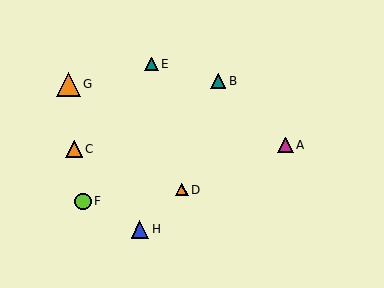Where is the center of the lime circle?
The center of the lime circle is at (83, 201).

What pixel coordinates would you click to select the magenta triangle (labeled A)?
Click at (285, 145) to select the magenta triangle A.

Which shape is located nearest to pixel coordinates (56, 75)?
The orange triangle (labeled G) at (68, 84) is nearest to that location.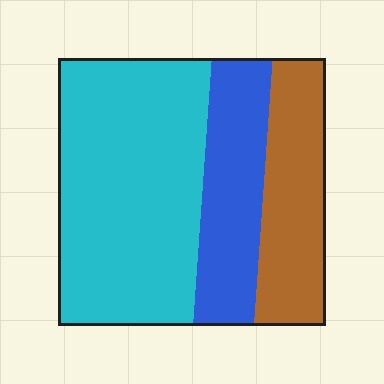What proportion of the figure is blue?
Blue covers around 25% of the figure.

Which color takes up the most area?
Cyan, at roughly 55%.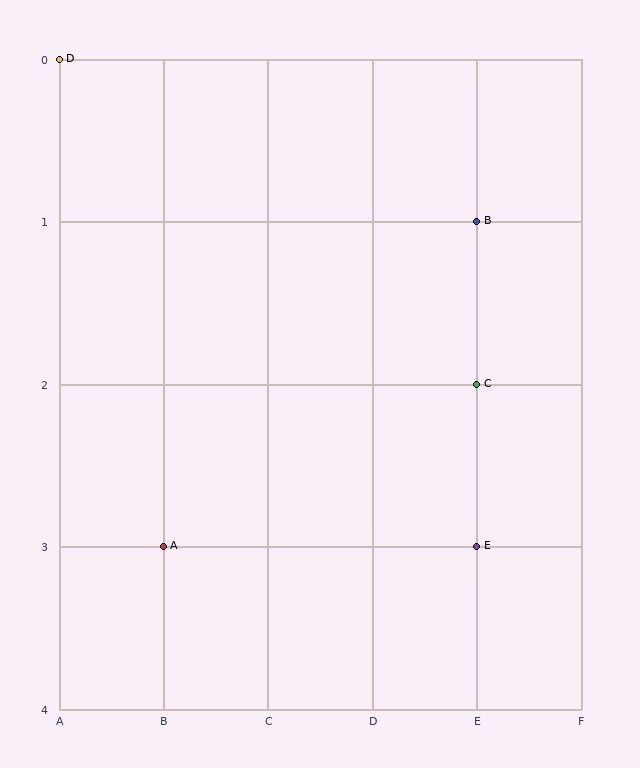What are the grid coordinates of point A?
Point A is at grid coordinates (B, 3).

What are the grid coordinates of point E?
Point E is at grid coordinates (E, 3).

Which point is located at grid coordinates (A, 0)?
Point D is at (A, 0).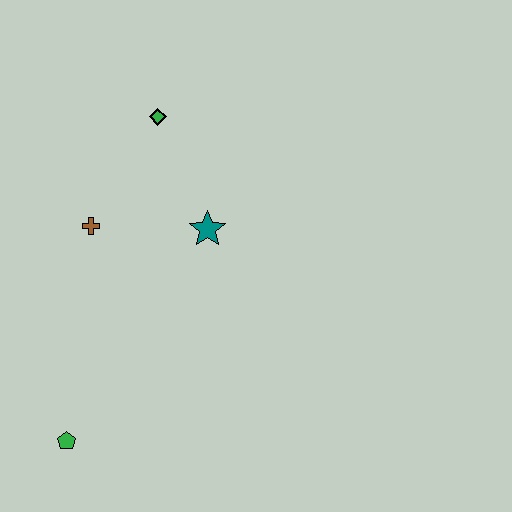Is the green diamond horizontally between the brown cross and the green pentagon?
No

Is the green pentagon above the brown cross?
No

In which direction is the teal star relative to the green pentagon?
The teal star is above the green pentagon.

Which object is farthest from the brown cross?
The green pentagon is farthest from the brown cross.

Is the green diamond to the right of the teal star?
No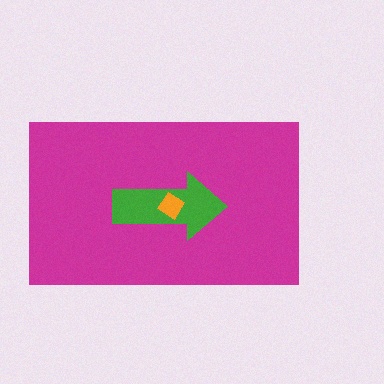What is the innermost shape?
The orange diamond.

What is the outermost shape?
The magenta rectangle.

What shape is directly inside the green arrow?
The orange diamond.